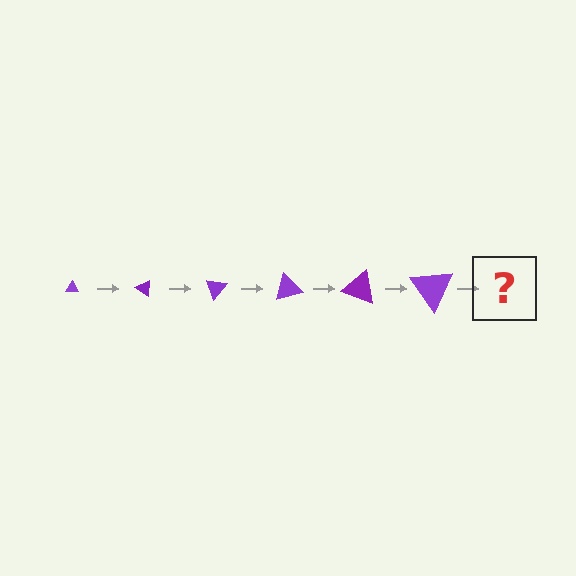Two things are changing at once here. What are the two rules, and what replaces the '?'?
The two rules are that the triangle grows larger each step and it rotates 35 degrees each step. The '?' should be a triangle, larger than the previous one and rotated 210 degrees from the start.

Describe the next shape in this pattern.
It should be a triangle, larger than the previous one and rotated 210 degrees from the start.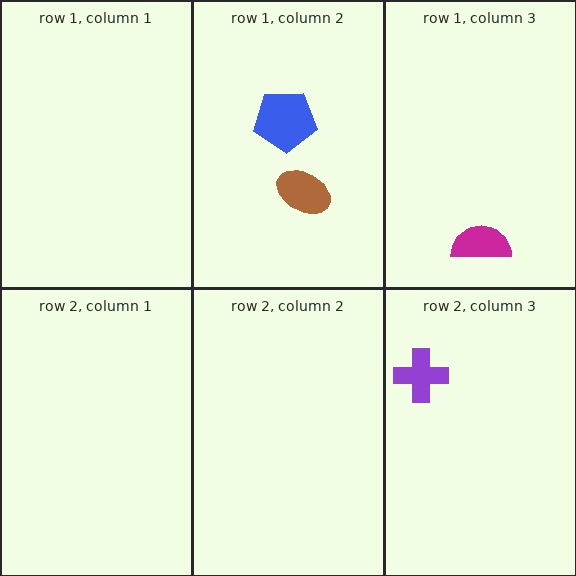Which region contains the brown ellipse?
The row 1, column 2 region.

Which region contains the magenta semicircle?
The row 1, column 3 region.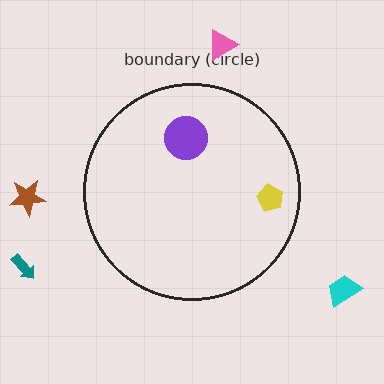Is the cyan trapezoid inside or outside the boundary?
Outside.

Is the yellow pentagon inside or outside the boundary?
Inside.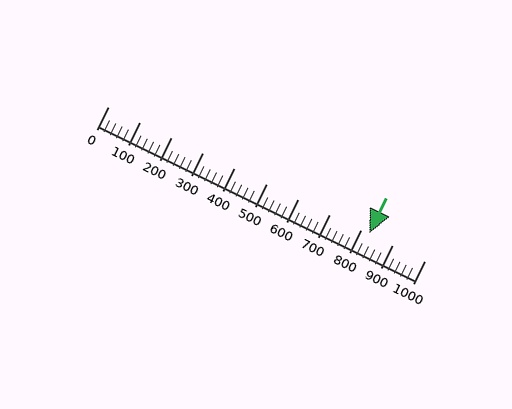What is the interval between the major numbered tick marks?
The major tick marks are spaced 100 units apart.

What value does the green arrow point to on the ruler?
The green arrow points to approximately 826.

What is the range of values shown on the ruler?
The ruler shows values from 0 to 1000.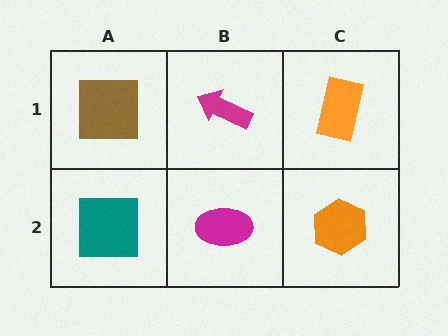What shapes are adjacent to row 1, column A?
A teal square (row 2, column A), a magenta arrow (row 1, column B).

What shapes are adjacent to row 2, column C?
An orange rectangle (row 1, column C), a magenta ellipse (row 2, column B).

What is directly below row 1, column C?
An orange hexagon.